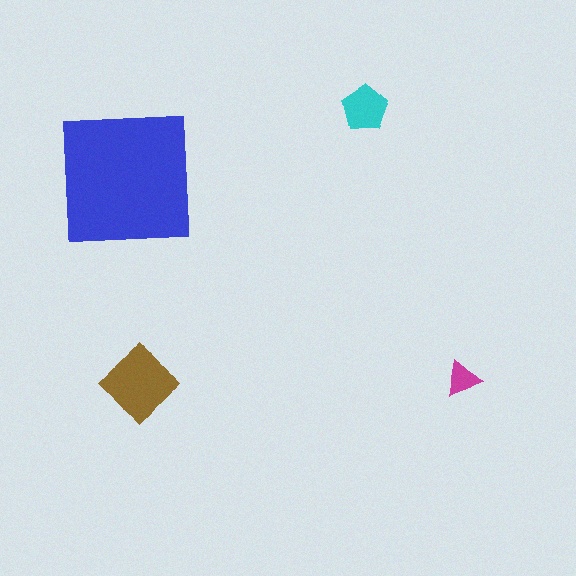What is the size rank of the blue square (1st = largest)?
1st.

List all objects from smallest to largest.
The magenta triangle, the cyan pentagon, the brown diamond, the blue square.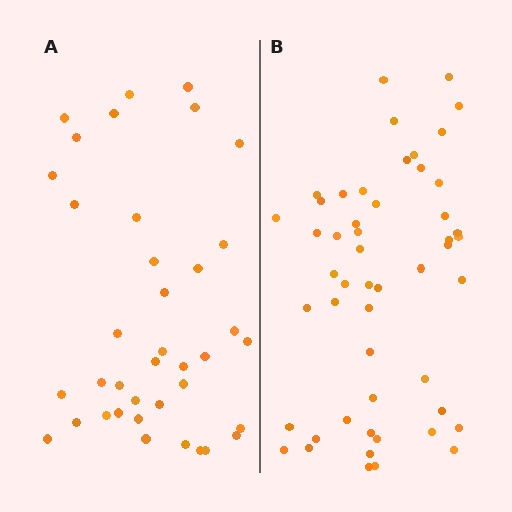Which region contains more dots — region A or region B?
Region B (the right region) has more dots.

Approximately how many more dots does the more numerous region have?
Region B has approximately 15 more dots than region A.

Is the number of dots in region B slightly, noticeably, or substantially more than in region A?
Region B has noticeably more, but not dramatically so. The ratio is roughly 1.3 to 1.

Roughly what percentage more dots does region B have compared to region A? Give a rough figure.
About 35% more.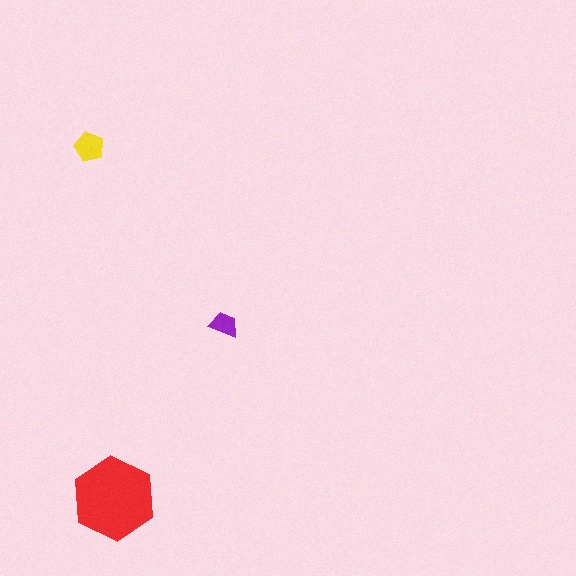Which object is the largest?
The red hexagon.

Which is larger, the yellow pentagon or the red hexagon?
The red hexagon.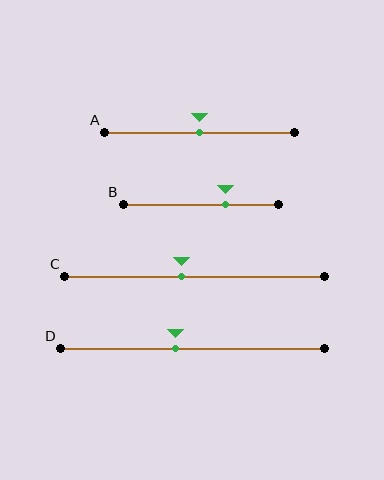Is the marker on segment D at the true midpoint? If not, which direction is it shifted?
No, the marker on segment D is shifted to the left by about 6% of the segment length.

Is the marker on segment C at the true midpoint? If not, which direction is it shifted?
No, the marker on segment C is shifted to the left by about 5% of the segment length.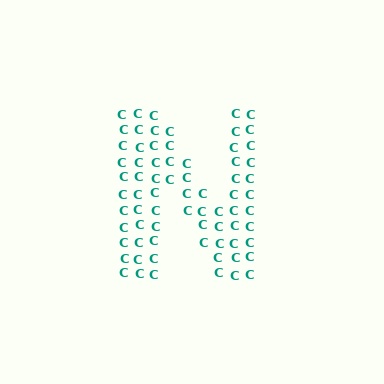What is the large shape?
The large shape is the letter N.